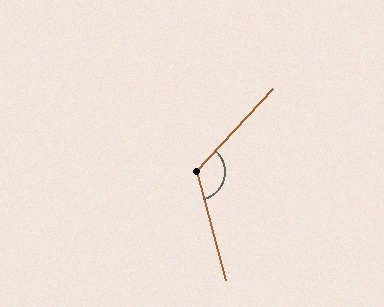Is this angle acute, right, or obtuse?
It is obtuse.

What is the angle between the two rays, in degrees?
Approximately 122 degrees.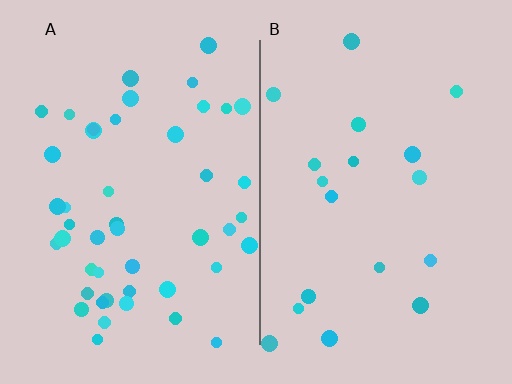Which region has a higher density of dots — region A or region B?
A (the left).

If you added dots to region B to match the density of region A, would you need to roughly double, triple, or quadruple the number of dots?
Approximately triple.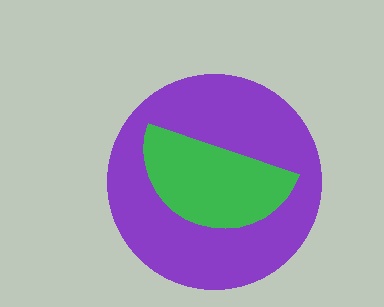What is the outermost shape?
The purple circle.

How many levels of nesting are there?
2.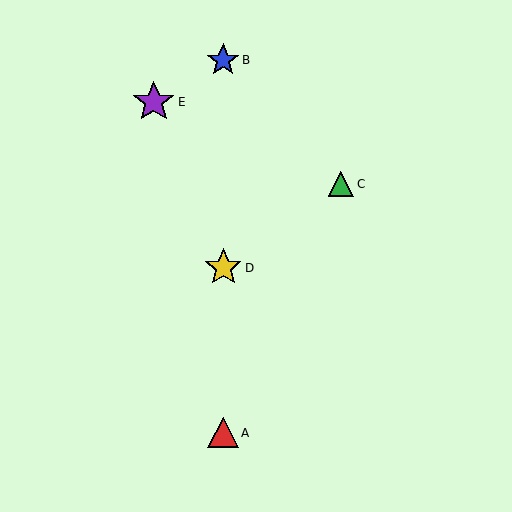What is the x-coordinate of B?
Object B is at x≈223.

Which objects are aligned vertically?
Objects A, B, D are aligned vertically.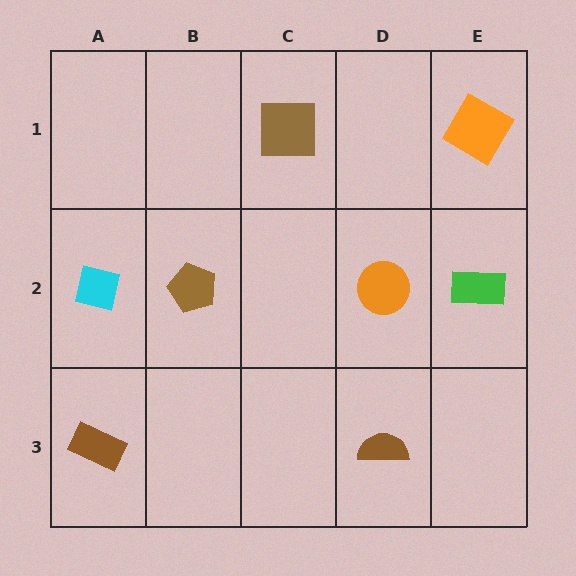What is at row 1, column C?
A brown square.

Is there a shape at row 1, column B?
No, that cell is empty.